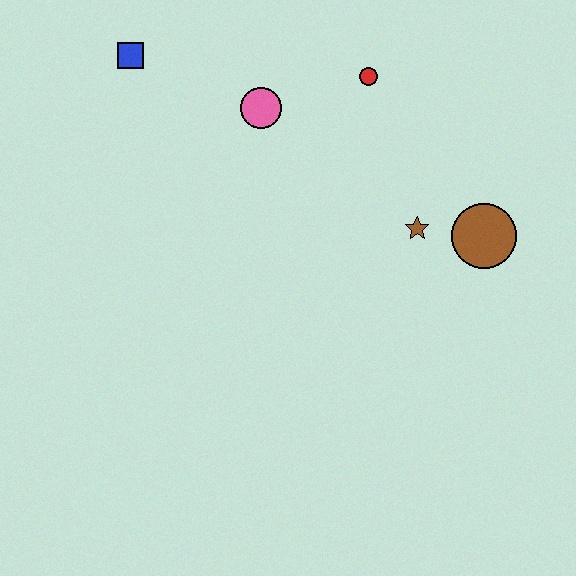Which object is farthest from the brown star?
The blue square is farthest from the brown star.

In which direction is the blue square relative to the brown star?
The blue square is to the left of the brown star.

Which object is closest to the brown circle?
The brown star is closest to the brown circle.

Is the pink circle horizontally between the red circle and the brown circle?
No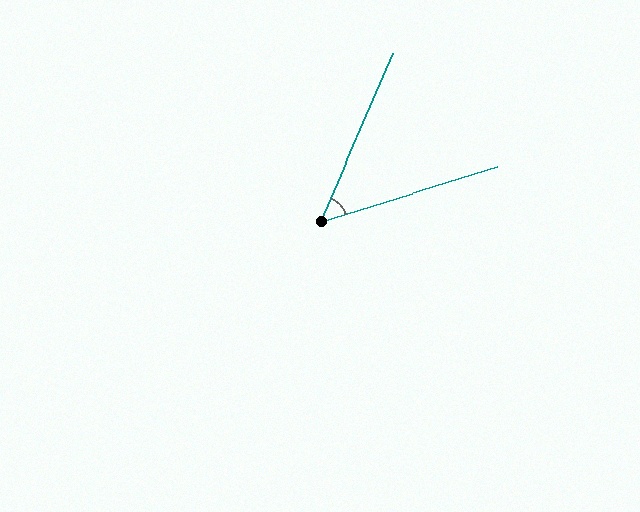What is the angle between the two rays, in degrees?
Approximately 49 degrees.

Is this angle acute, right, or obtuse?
It is acute.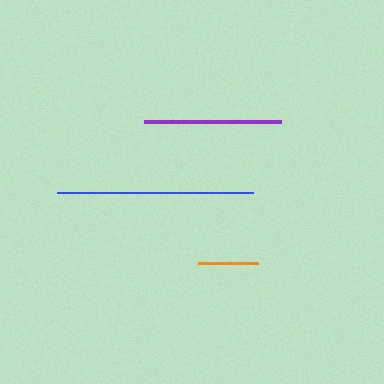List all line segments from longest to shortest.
From longest to shortest: blue, purple, orange.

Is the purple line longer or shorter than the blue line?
The blue line is longer than the purple line.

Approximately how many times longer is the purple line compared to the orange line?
The purple line is approximately 2.3 times the length of the orange line.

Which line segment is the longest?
The blue line is the longest at approximately 196 pixels.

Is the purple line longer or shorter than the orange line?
The purple line is longer than the orange line.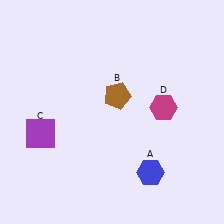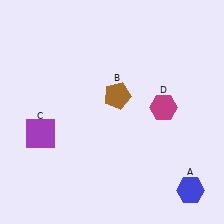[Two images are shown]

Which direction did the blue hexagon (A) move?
The blue hexagon (A) moved right.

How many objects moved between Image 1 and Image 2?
1 object moved between the two images.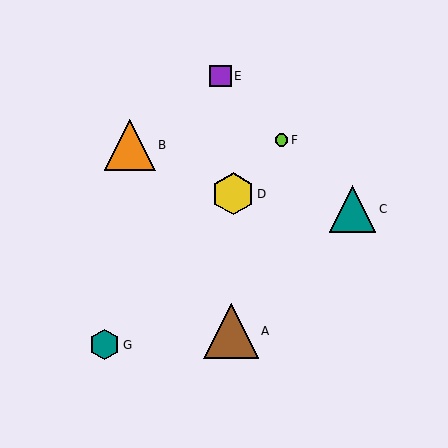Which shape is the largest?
The brown triangle (labeled A) is the largest.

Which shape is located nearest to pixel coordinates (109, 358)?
The teal hexagon (labeled G) at (104, 345) is nearest to that location.